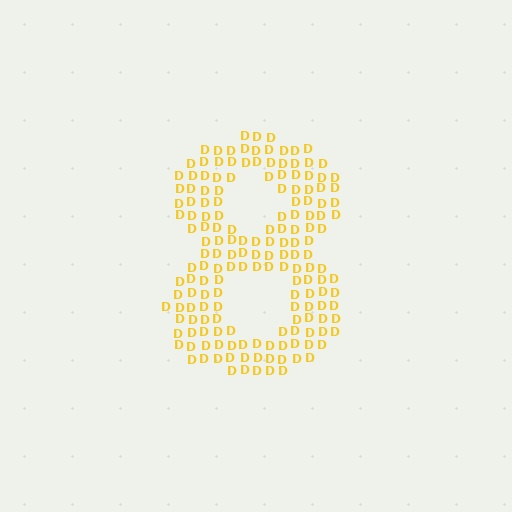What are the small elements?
The small elements are letter D's.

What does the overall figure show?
The overall figure shows the digit 8.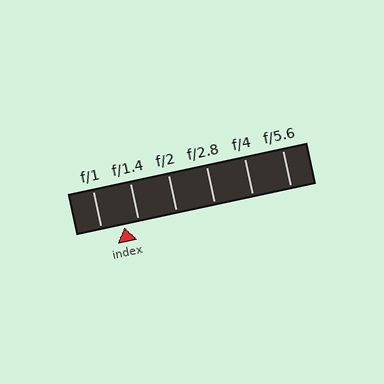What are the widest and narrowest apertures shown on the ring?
The widest aperture shown is f/1 and the narrowest is f/5.6.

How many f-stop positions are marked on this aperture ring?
There are 6 f-stop positions marked.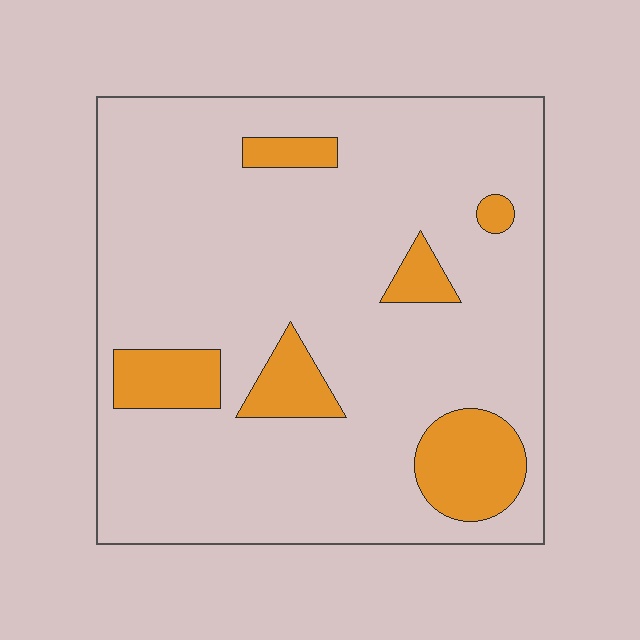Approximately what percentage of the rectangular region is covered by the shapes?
Approximately 15%.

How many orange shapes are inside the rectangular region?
6.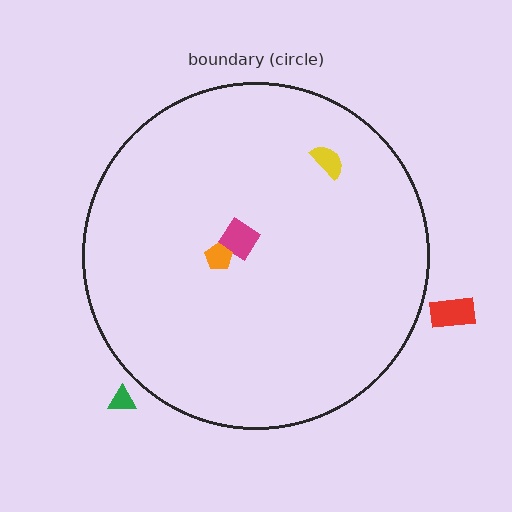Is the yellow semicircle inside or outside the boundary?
Inside.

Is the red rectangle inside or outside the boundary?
Outside.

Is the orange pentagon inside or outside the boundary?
Inside.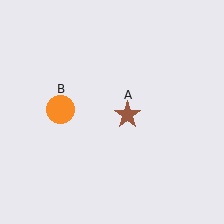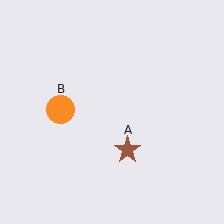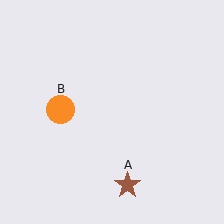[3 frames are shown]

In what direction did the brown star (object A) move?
The brown star (object A) moved down.